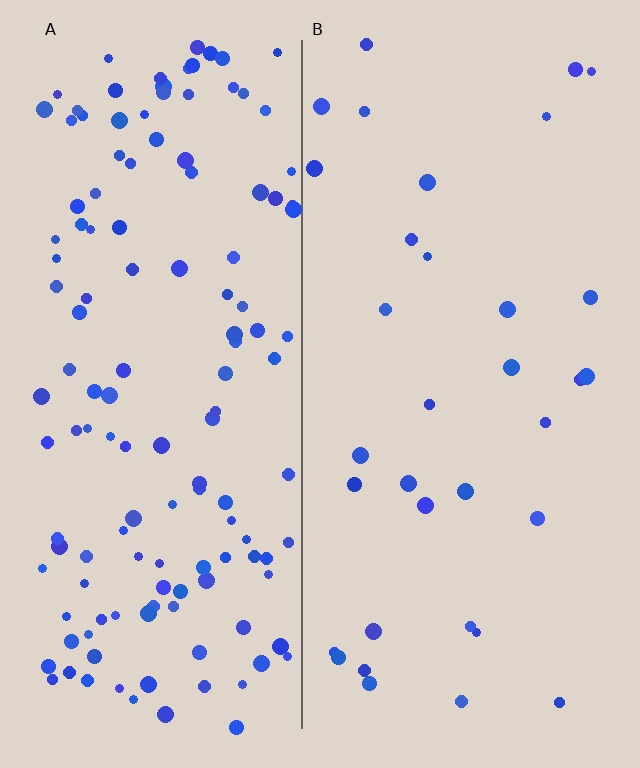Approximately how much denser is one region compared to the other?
Approximately 4.0× — region A over region B.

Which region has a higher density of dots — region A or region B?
A (the left).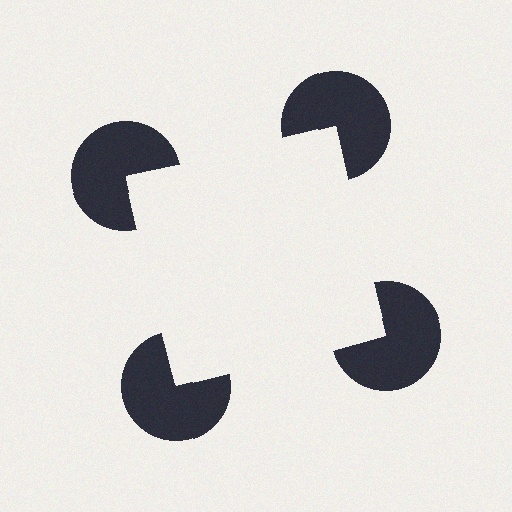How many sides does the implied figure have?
4 sides.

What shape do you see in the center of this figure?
An illusory square — its edges are inferred from the aligned wedge cuts in the pac-man discs, not physically drawn.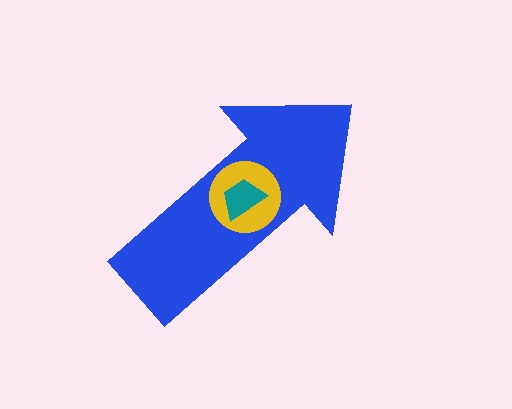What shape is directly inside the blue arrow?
The yellow circle.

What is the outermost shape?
The blue arrow.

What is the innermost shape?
The teal trapezoid.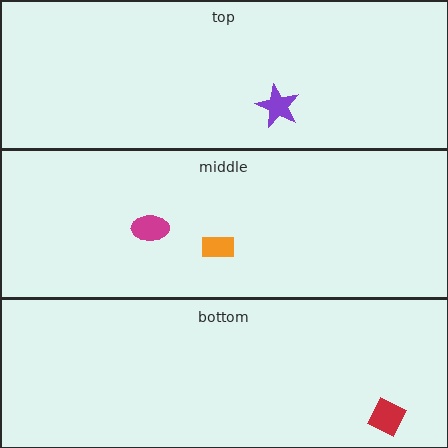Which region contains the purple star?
The top region.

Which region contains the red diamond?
The bottom region.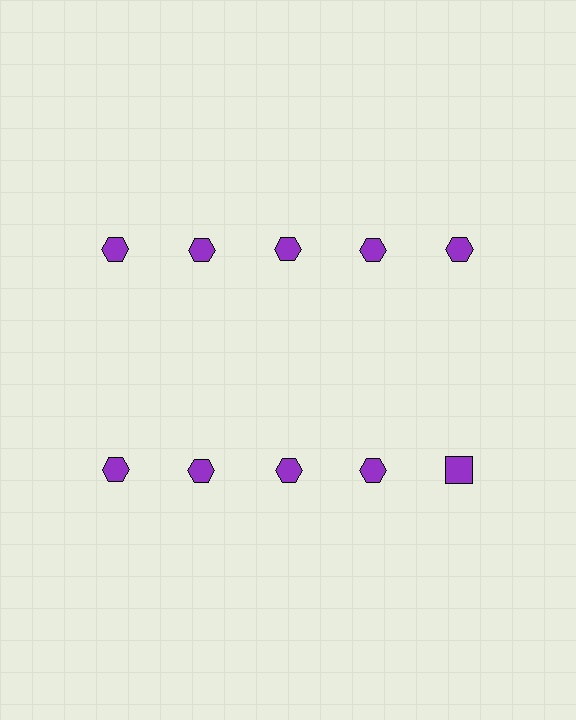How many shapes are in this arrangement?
There are 10 shapes arranged in a grid pattern.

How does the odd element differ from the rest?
It has a different shape: square instead of hexagon.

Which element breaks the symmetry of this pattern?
The purple square in the second row, rightmost column breaks the symmetry. All other shapes are purple hexagons.